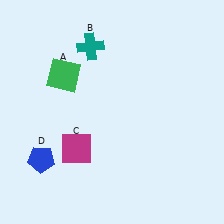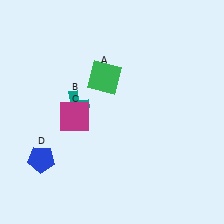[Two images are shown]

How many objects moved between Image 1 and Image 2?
3 objects moved between the two images.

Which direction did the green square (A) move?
The green square (A) moved right.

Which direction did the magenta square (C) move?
The magenta square (C) moved up.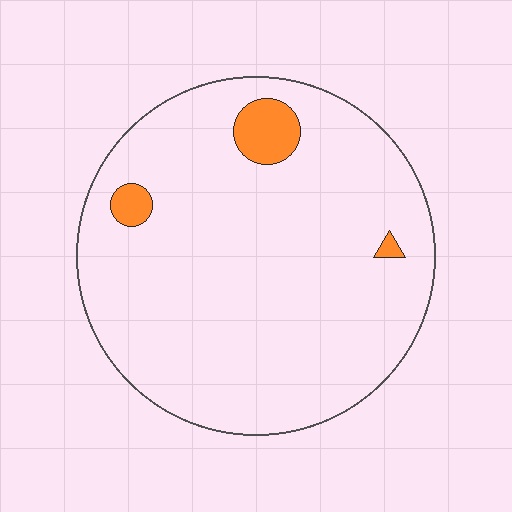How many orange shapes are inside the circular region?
3.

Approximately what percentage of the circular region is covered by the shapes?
Approximately 5%.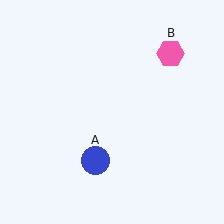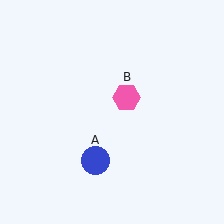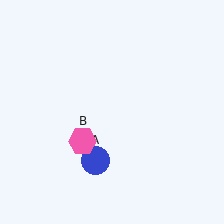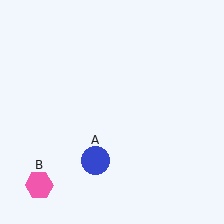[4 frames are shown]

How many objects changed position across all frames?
1 object changed position: pink hexagon (object B).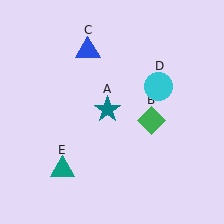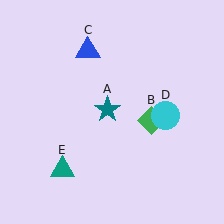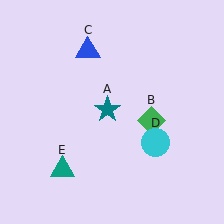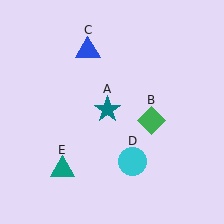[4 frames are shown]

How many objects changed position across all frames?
1 object changed position: cyan circle (object D).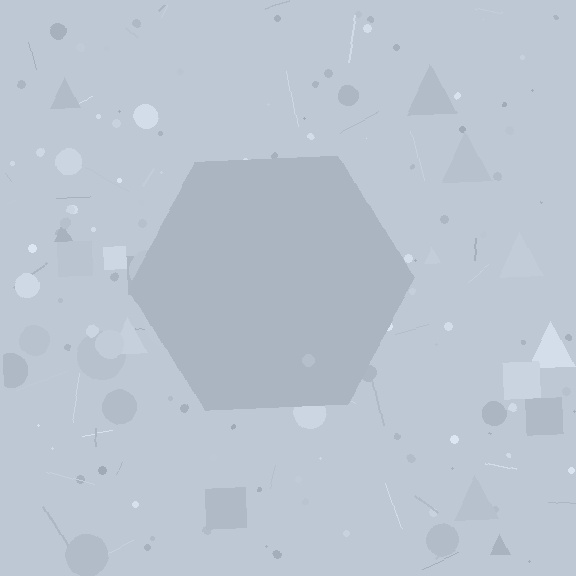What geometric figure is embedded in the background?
A hexagon is embedded in the background.